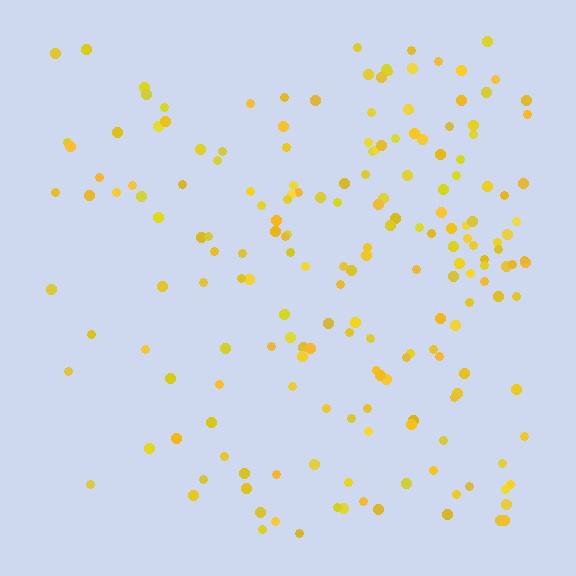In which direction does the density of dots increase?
From left to right, with the right side densest.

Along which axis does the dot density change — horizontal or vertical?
Horizontal.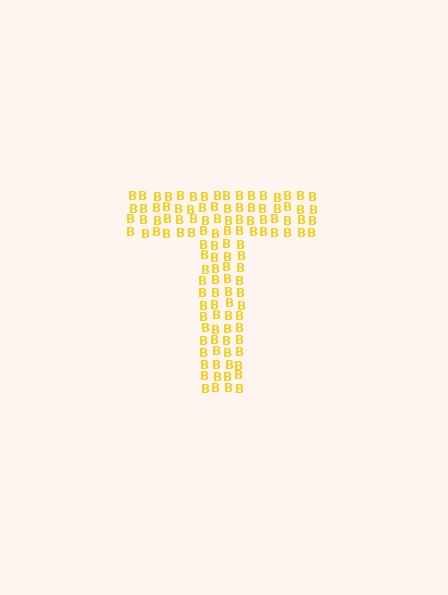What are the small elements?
The small elements are letter B's.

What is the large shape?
The large shape is the letter T.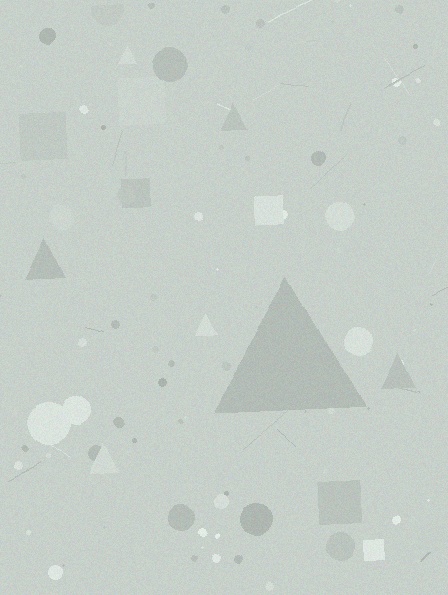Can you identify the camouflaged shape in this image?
The camouflaged shape is a triangle.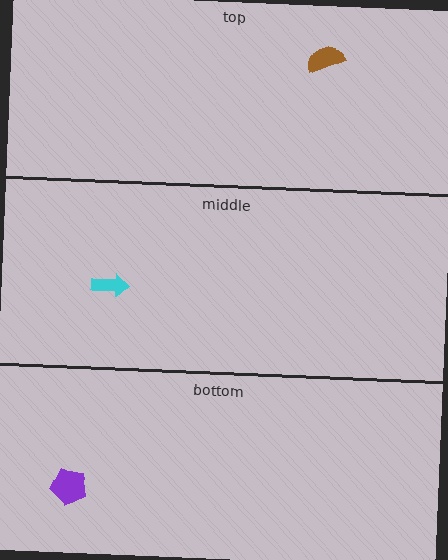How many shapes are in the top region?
1.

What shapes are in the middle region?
The cyan arrow.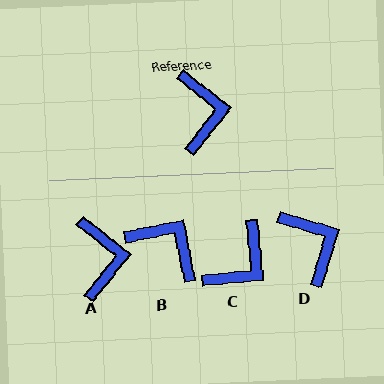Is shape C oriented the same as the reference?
No, it is off by about 46 degrees.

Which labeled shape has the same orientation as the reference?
A.